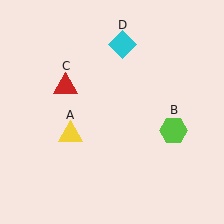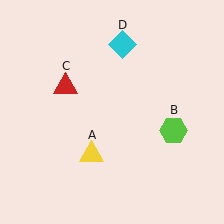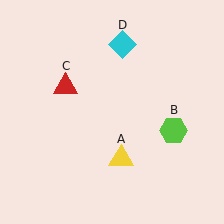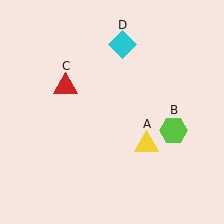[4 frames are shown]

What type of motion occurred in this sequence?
The yellow triangle (object A) rotated counterclockwise around the center of the scene.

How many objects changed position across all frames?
1 object changed position: yellow triangle (object A).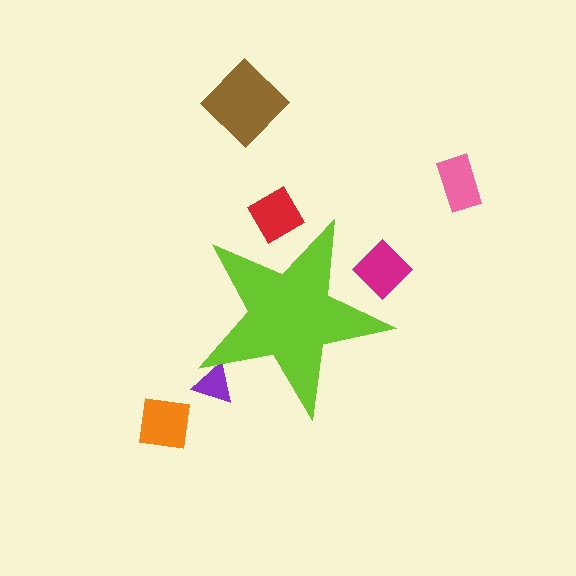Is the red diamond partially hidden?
Yes, the red diamond is partially hidden behind the lime star.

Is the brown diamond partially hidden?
No, the brown diamond is fully visible.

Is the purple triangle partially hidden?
Yes, the purple triangle is partially hidden behind the lime star.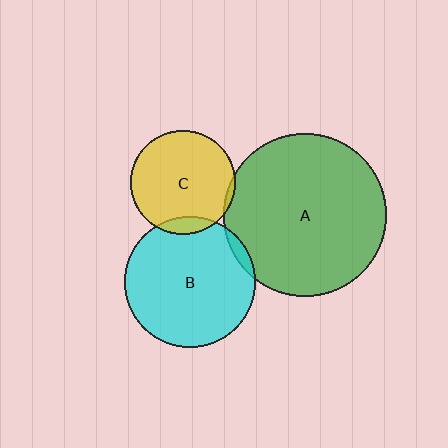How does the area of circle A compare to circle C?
Approximately 2.4 times.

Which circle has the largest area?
Circle A (green).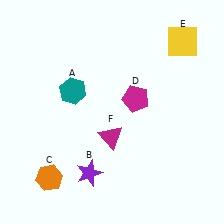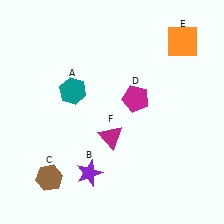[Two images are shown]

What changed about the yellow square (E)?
In Image 1, E is yellow. In Image 2, it changed to orange.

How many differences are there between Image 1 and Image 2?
There are 2 differences between the two images.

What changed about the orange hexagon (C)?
In Image 1, C is orange. In Image 2, it changed to brown.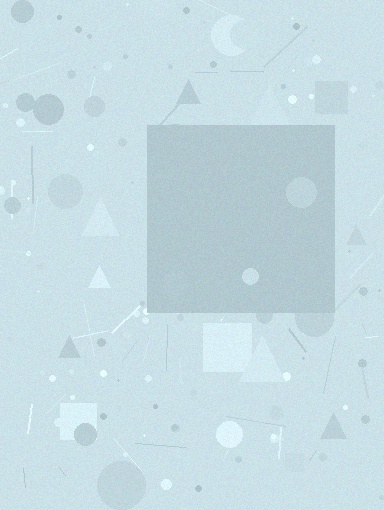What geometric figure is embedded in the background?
A square is embedded in the background.